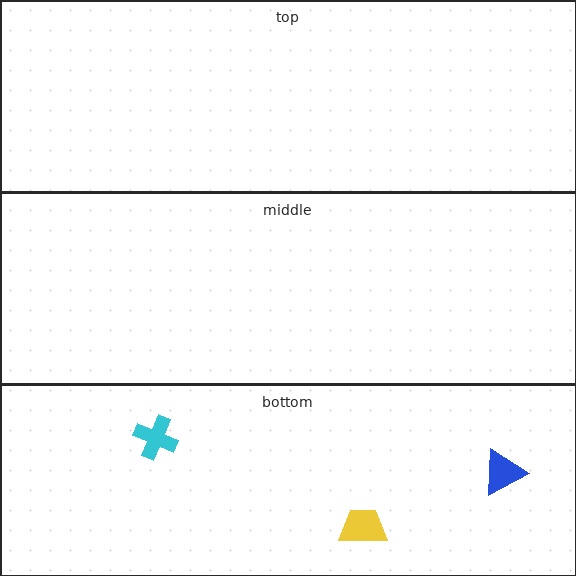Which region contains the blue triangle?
The bottom region.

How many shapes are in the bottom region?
3.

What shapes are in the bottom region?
The cyan cross, the blue triangle, the yellow trapezoid.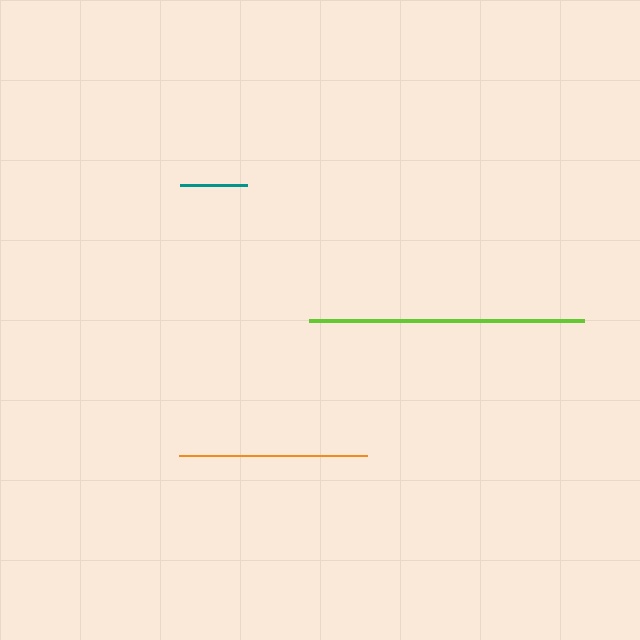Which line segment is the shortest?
The teal line is the shortest at approximately 67 pixels.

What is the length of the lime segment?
The lime segment is approximately 276 pixels long.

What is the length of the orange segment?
The orange segment is approximately 188 pixels long.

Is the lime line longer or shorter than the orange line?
The lime line is longer than the orange line.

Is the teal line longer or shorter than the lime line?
The lime line is longer than the teal line.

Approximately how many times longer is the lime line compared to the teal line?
The lime line is approximately 4.1 times the length of the teal line.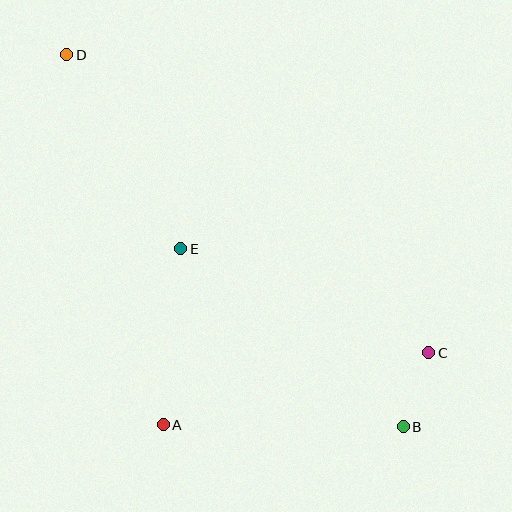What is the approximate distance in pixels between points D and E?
The distance between D and E is approximately 225 pixels.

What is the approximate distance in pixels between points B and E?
The distance between B and E is approximately 285 pixels.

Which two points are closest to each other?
Points B and C are closest to each other.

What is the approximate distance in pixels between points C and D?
The distance between C and D is approximately 469 pixels.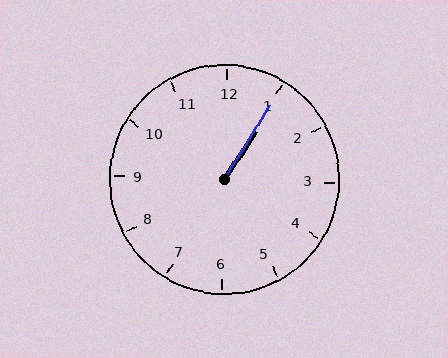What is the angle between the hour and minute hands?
Approximately 2 degrees.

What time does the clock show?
1:05.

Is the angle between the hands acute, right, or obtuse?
It is acute.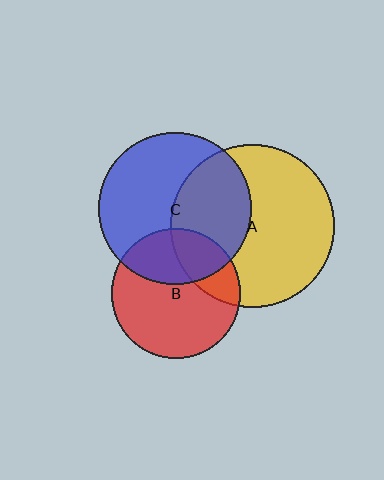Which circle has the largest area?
Circle A (yellow).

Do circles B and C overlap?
Yes.